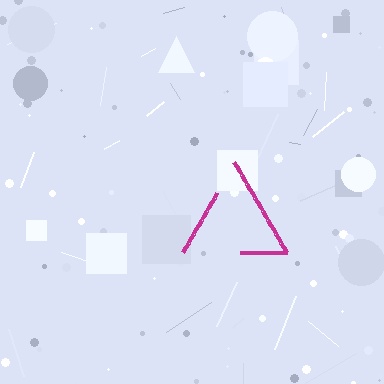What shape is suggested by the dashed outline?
The dashed outline suggests a triangle.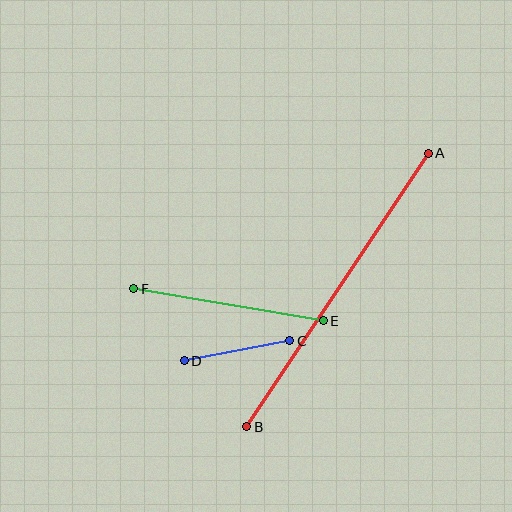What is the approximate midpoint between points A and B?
The midpoint is at approximately (338, 290) pixels.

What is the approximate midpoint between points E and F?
The midpoint is at approximately (228, 305) pixels.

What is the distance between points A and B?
The distance is approximately 328 pixels.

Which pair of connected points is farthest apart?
Points A and B are farthest apart.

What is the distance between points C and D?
The distance is approximately 107 pixels.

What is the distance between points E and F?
The distance is approximately 192 pixels.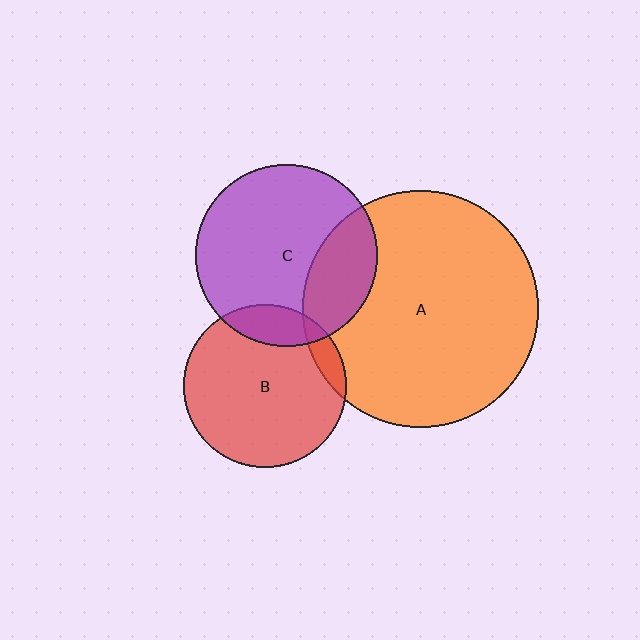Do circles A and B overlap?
Yes.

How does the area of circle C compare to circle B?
Approximately 1.3 times.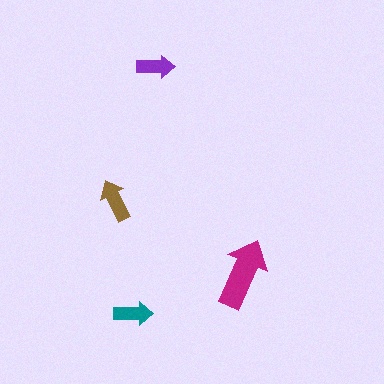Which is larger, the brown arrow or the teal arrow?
The brown one.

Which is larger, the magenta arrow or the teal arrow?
The magenta one.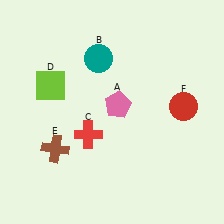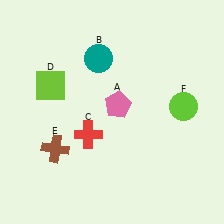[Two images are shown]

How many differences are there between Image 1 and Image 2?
There is 1 difference between the two images.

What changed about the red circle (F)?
In Image 1, F is red. In Image 2, it changed to lime.